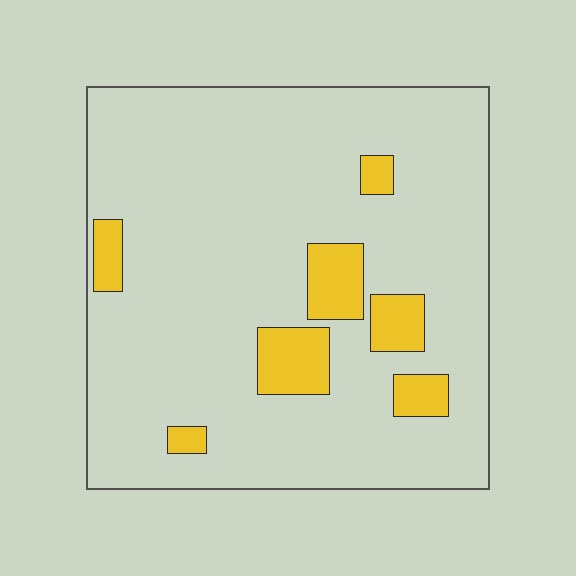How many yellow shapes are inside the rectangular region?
7.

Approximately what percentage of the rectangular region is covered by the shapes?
Approximately 10%.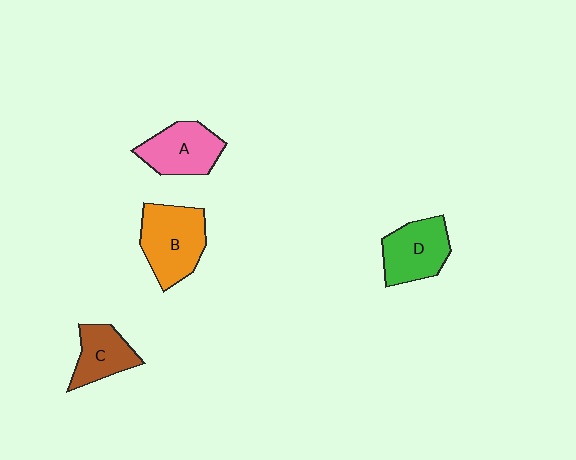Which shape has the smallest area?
Shape C (brown).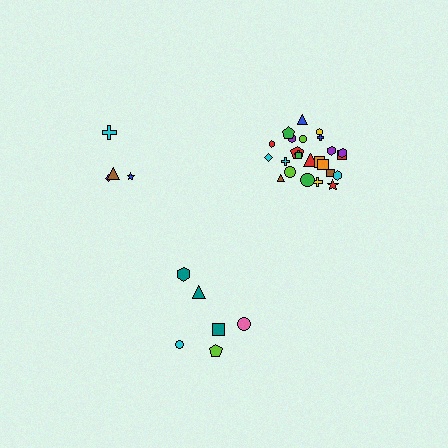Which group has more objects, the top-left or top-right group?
The top-right group.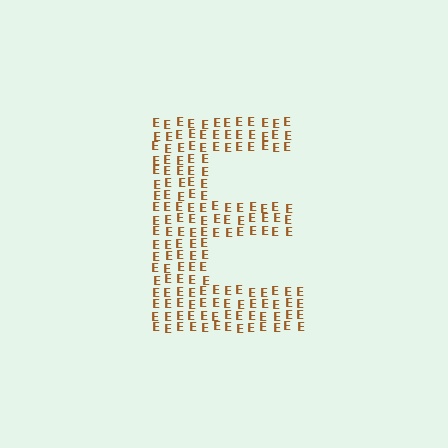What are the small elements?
The small elements are letter E's.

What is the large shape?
The large shape is the letter E.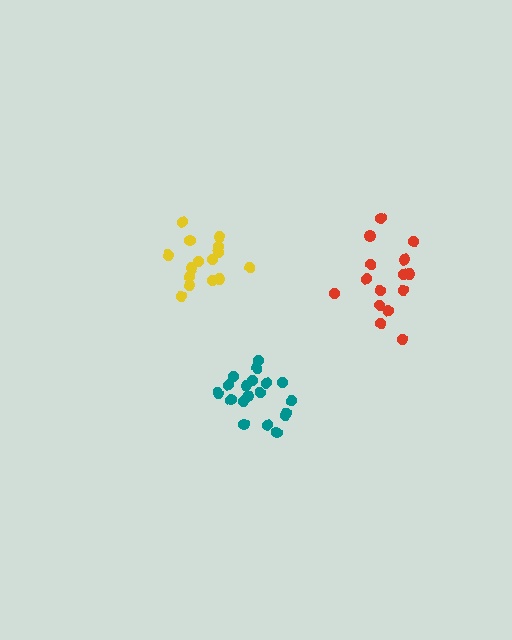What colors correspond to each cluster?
The clusters are colored: yellow, teal, red.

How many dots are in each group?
Group 1: 15 dots, Group 2: 19 dots, Group 3: 15 dots (49 total).